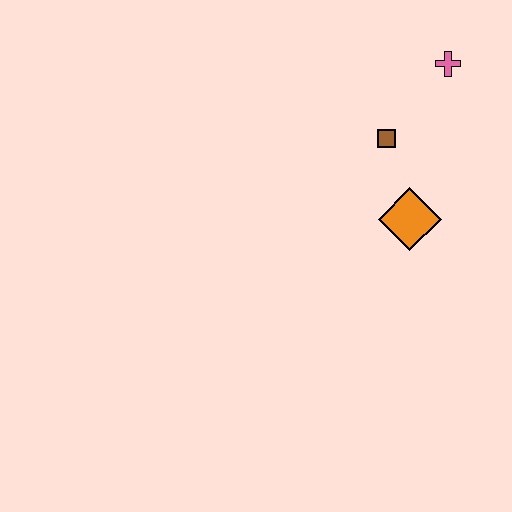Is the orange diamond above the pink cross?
No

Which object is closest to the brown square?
The orange diamond is closest to the brown square.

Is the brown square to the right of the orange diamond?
No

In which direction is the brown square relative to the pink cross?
The brown square is below the pink cross.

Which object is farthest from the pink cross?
The orange diamond is farthest from the pink cross.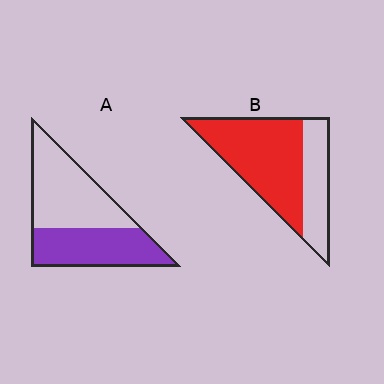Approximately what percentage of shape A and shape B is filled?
A is approximately 45% and B is approximately 65%.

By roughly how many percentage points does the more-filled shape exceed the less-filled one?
By roughly 20 percentage points (B over A).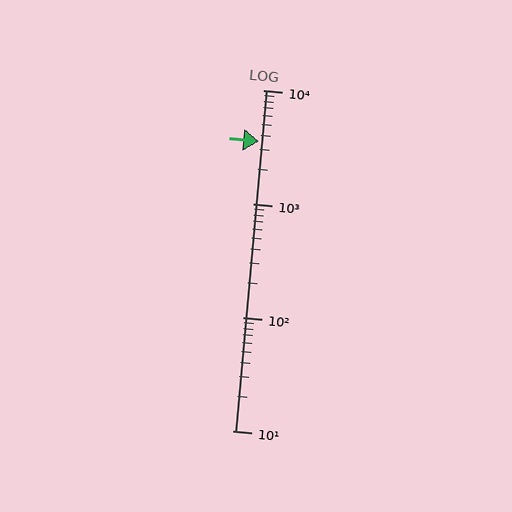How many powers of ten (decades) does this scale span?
The scale spans 3 decades, from 10 to 10000.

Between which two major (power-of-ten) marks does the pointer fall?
The pointer is between 1000 and 10000.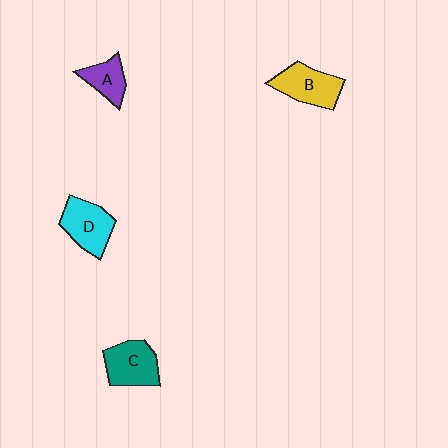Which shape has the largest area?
Shape C (teal).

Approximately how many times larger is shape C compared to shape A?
Approximately 1.5 times.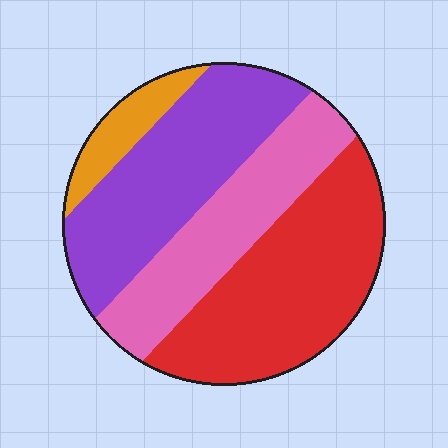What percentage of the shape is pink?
Pink takes up less than a quarter of the shape.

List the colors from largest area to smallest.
From largest to smallest: red, purple, pink, orange.